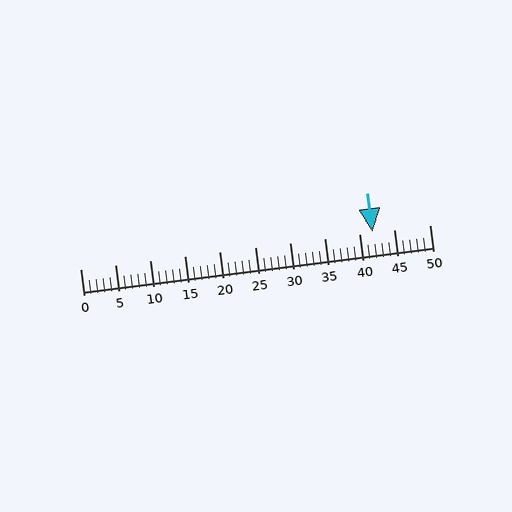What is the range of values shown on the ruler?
The ruler shows values from 0 to 50.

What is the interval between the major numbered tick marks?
The major tick marks are spaced 5 units apart.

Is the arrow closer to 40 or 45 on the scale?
The arrow is closer to 40.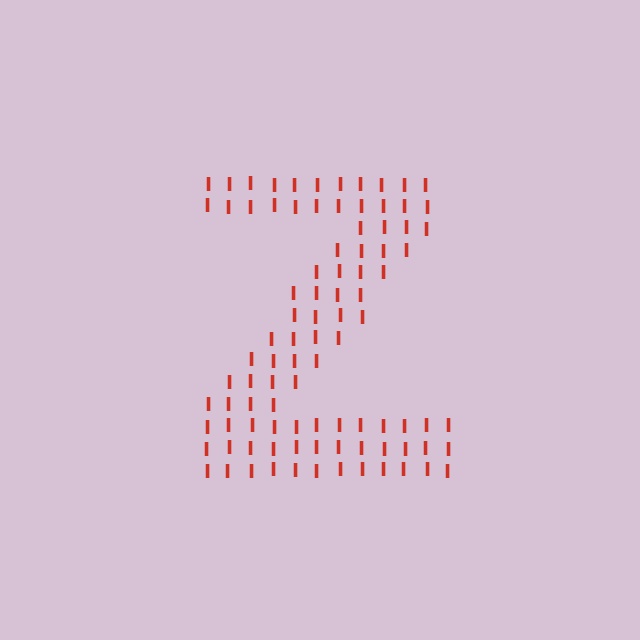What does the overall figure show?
The overall figure shows the letter Z.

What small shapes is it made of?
It is made of small letter I's.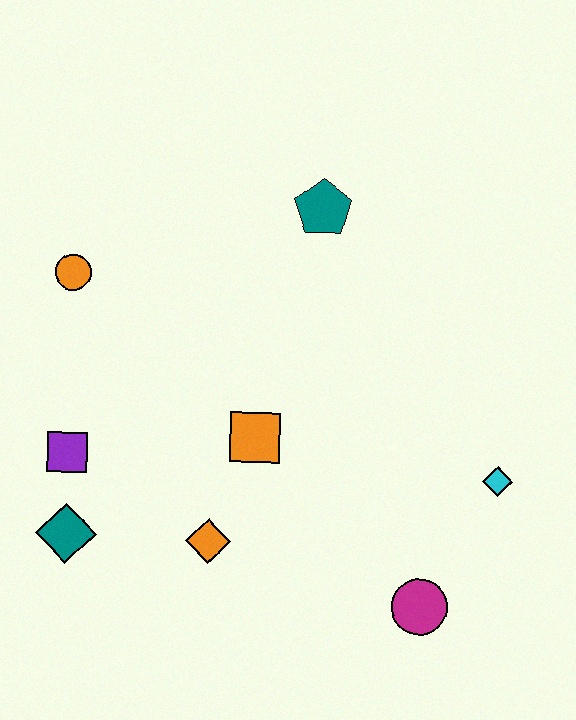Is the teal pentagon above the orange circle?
Yes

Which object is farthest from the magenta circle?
The orange circle is farthest from the magenta circle.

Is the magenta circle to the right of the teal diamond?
Yes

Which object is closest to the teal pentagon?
The orange square is closest to the teal pentagon.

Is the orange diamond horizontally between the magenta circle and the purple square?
Yes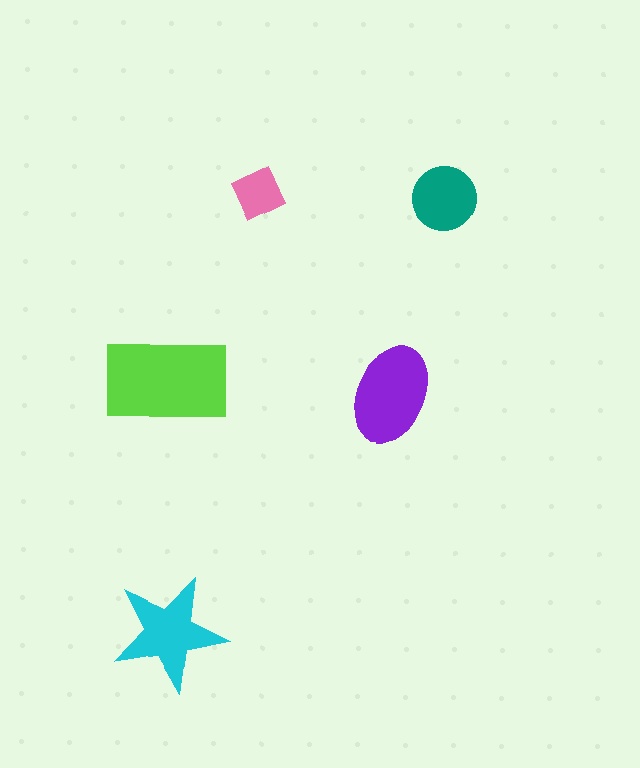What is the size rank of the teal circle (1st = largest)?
4th.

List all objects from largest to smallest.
The lime rectangle, the purple ellipse, the cyan star, the teal circle, the pink square.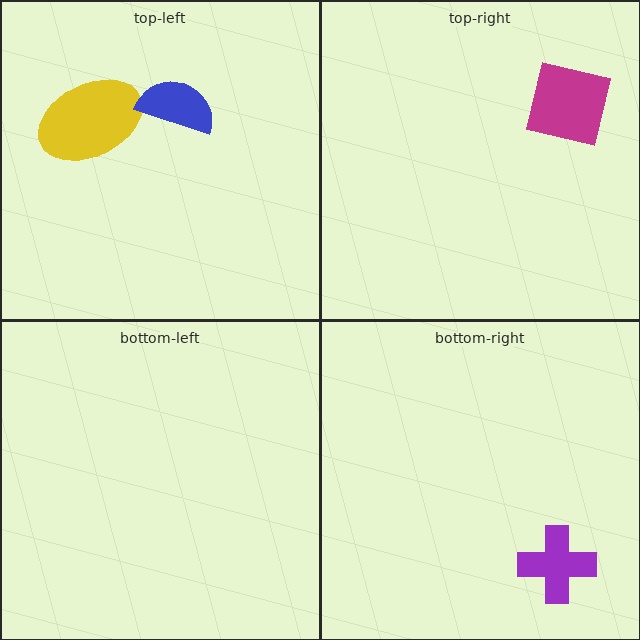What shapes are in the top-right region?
The magenta square.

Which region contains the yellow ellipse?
The top-left region.